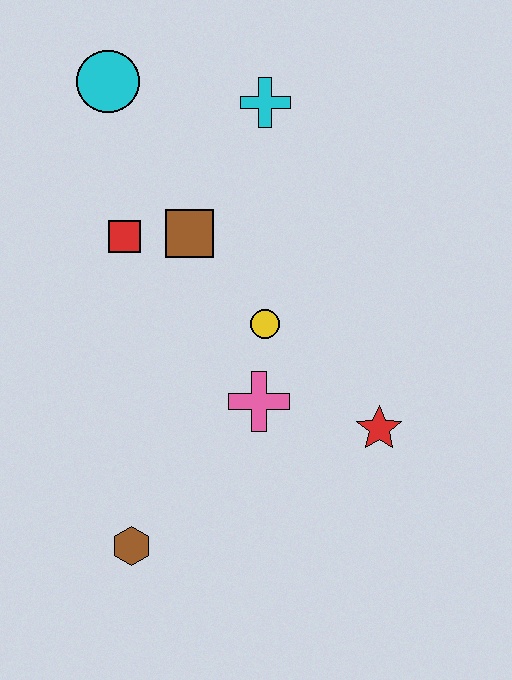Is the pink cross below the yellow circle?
Yes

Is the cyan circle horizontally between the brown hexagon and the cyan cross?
No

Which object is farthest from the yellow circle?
The cyan circle is farthest from the yellow circle.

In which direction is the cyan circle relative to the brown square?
The cyan circle is above the brown square.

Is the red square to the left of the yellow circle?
Yes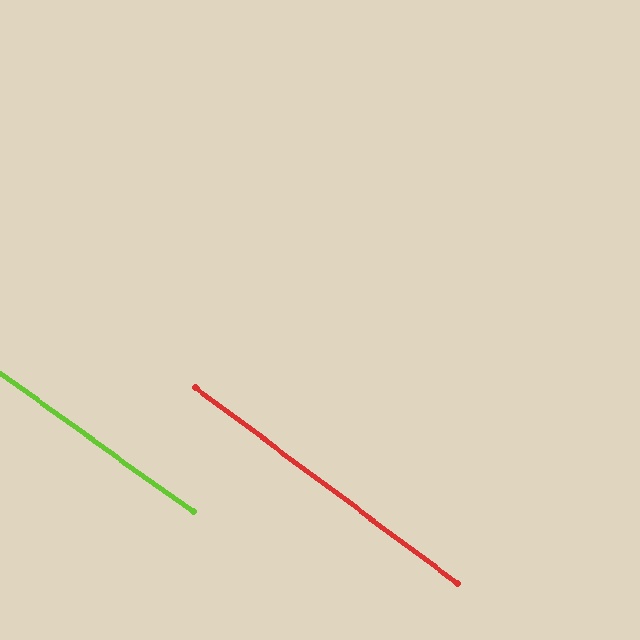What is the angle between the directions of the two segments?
Approximately 1 degree.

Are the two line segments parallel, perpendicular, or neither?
Parallel — their directions differ by only 1.1°.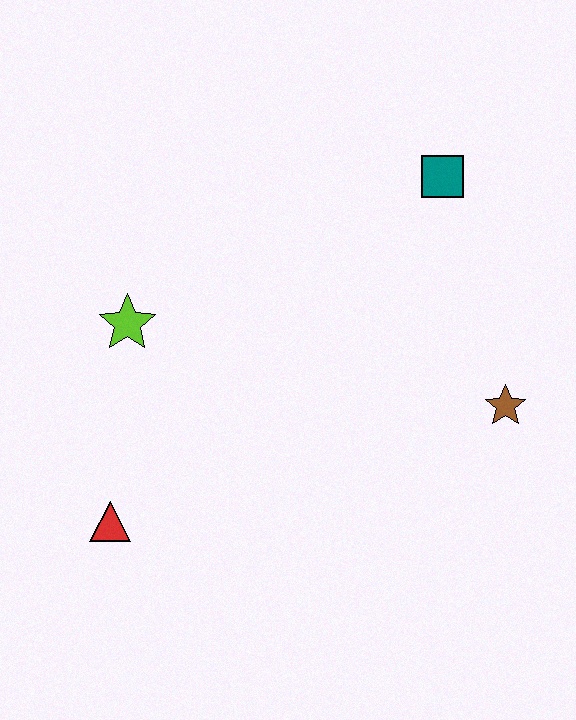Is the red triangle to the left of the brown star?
Yes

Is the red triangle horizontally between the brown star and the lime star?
No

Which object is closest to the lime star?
The red triangle is closest to the lime star.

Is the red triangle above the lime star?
No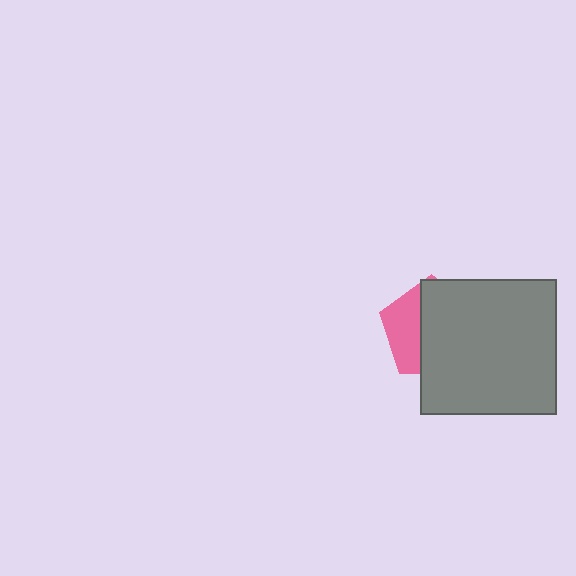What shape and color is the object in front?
The object in front is a gray rectangle.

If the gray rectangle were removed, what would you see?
You would see the complete pink pentagon.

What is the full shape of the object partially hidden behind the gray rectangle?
The partially hidden object is a pink pentagon.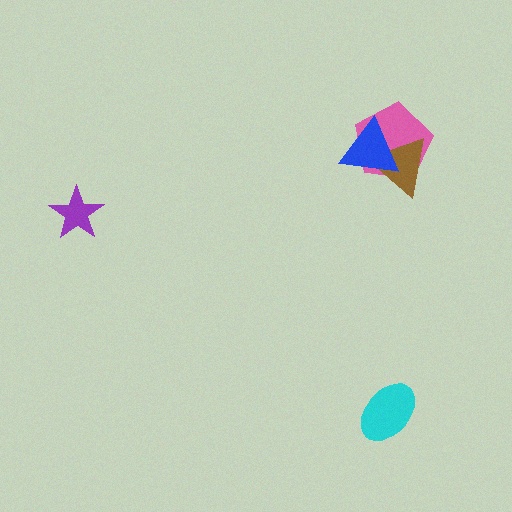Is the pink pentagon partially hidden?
Yes, it is partially covered by another shape.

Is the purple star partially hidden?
No, no other shape covers it.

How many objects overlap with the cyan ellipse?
0 objects overlap with the cyan ellipse.